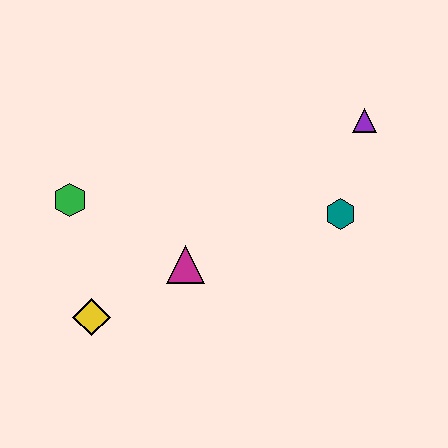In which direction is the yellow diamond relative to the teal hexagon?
The yellow diamond is to the left of the teal hexagon.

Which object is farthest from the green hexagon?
The purple triangle is farthest from the green hexagon.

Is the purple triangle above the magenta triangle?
Yes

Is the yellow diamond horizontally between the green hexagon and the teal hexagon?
Yes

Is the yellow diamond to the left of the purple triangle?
Yes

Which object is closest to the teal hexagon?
The purple triangle is closest to the teal hexagon.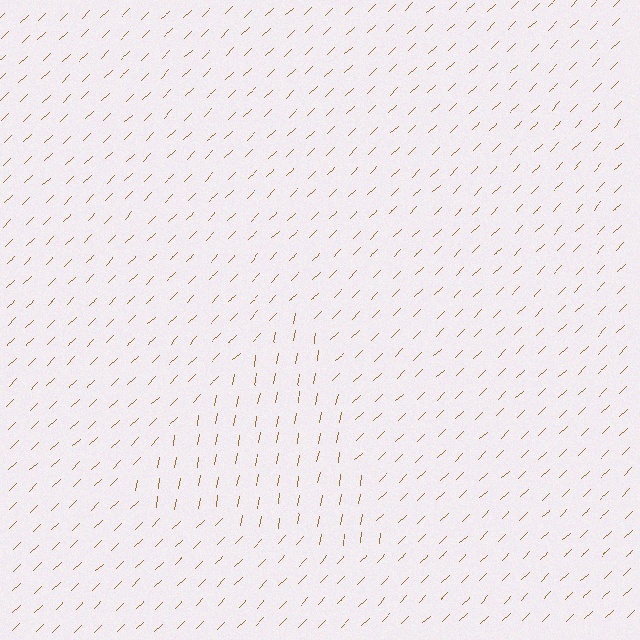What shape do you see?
I see a triangle.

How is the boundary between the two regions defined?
The boundary is defined purely by a change in line orientation (approximately 36 degrees difference). All lines are the same color and thickness.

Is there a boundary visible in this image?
Yes, there is a texture boundary formed by a change in line orientation.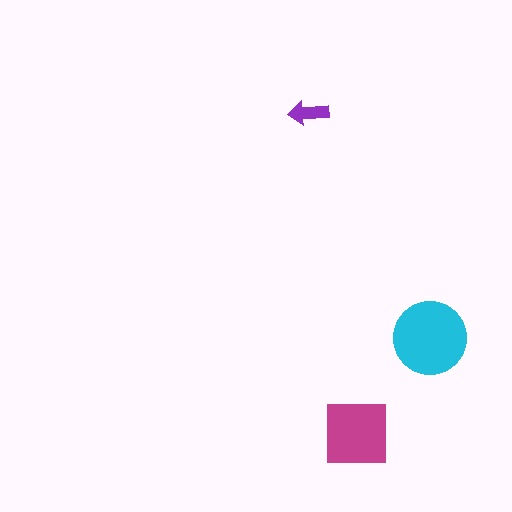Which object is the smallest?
The purple arrow.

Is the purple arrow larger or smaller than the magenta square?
Smaller.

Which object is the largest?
The cyan circle.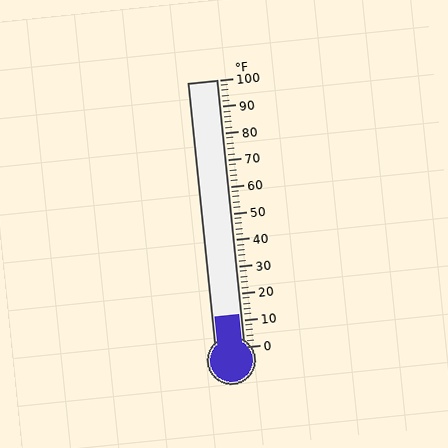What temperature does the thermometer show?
The thermometer shows approximately 12°F.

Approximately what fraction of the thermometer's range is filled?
The thermometer is filled to approximately 10% of its range.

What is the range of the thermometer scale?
The thermometer scale ranges from 0°F to 100°F.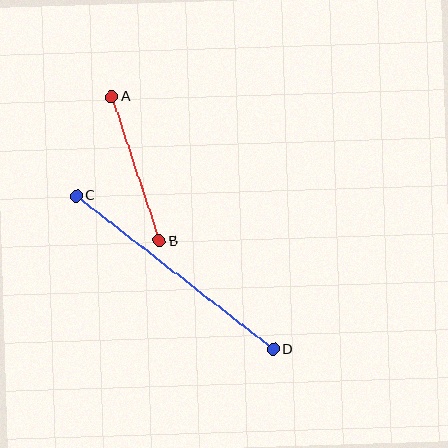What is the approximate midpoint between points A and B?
The midpoint is at approximately (135, 169) pixels.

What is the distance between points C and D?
The distance is approximately 250 pixels.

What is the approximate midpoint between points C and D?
The midpoint is at approximately (175, 273) pixels.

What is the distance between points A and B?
The distance is approximately 152 pixels.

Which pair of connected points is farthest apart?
Points C and D are farthest apart.